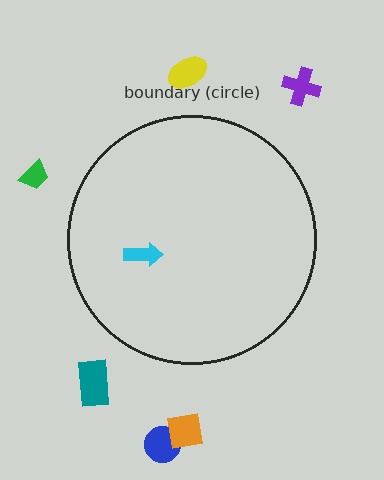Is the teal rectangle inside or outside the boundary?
Outside.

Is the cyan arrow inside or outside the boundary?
Inside.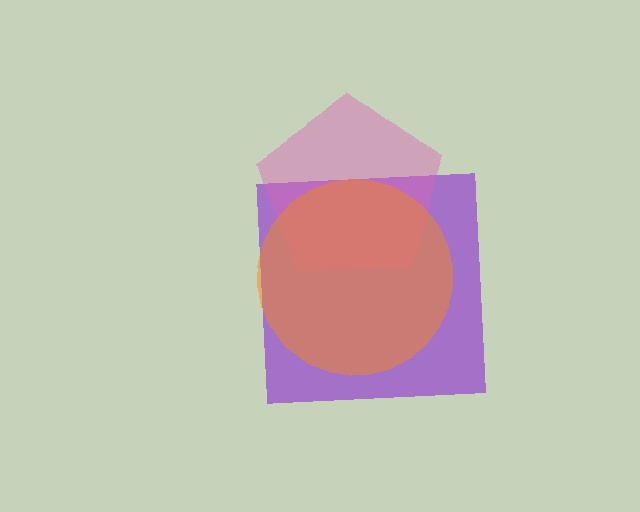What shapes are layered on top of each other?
The layered shapes are: a purple square, a pink pentagon, an orange circle.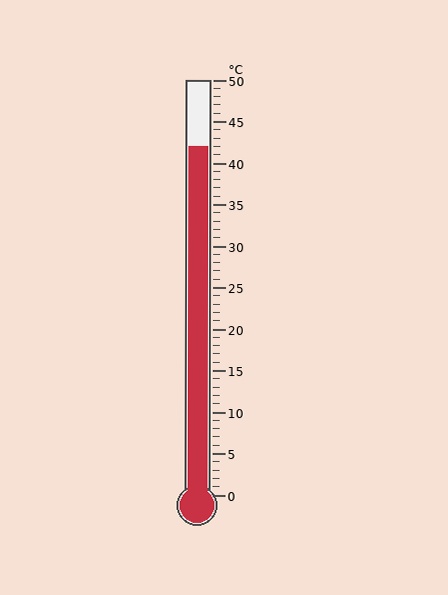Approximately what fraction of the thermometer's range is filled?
The thermometer is filled to approximately 85% of its range.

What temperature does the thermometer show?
The thermometer shows approximately 42°C.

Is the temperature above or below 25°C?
The temperature is above 25°C.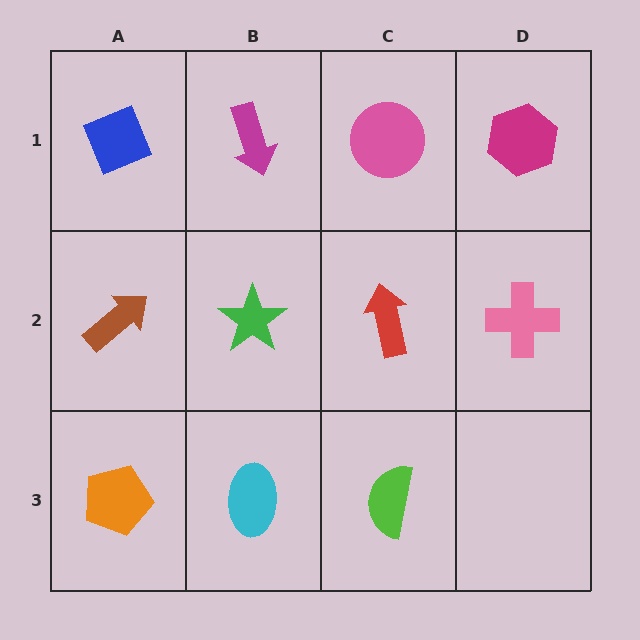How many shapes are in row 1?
4 shapes.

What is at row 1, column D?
A magenta hexagon.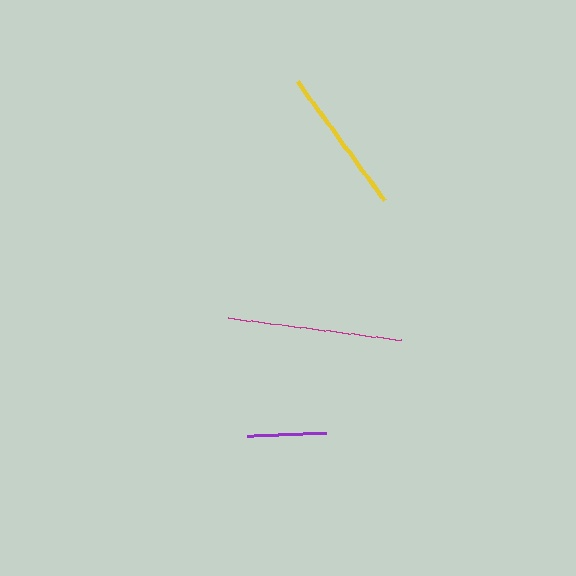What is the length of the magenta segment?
The magenta segment is approximately 174 pixels long.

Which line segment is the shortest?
The purple line is the shortest at approximately 78 pixels.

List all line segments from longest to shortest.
From longest to shortest: magenta, yellow, purple.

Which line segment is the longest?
The magenta line is the longest at approximately 174 pixels.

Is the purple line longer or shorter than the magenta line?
The magenta line is longer than the purple line.